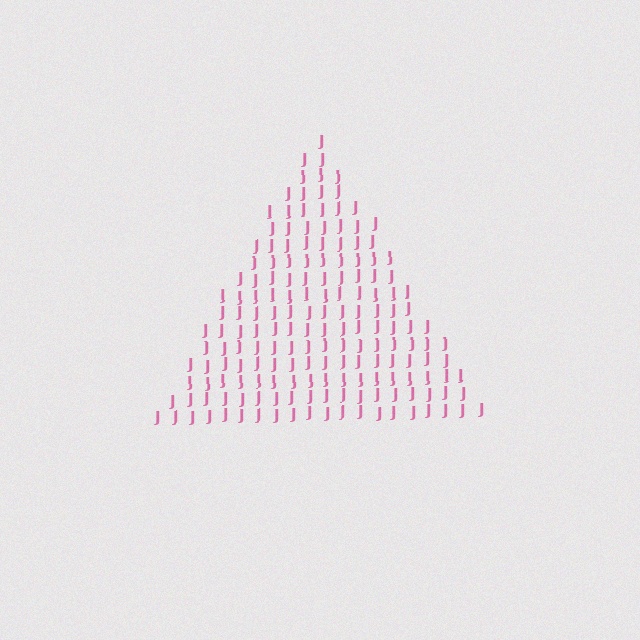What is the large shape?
The large shape is a triangle.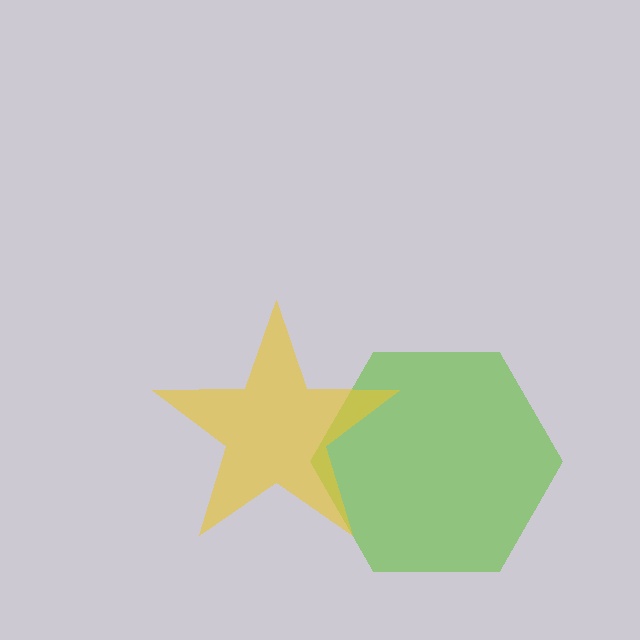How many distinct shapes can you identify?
There are 2 distinct shapes: a lime hexagon, a yellow star.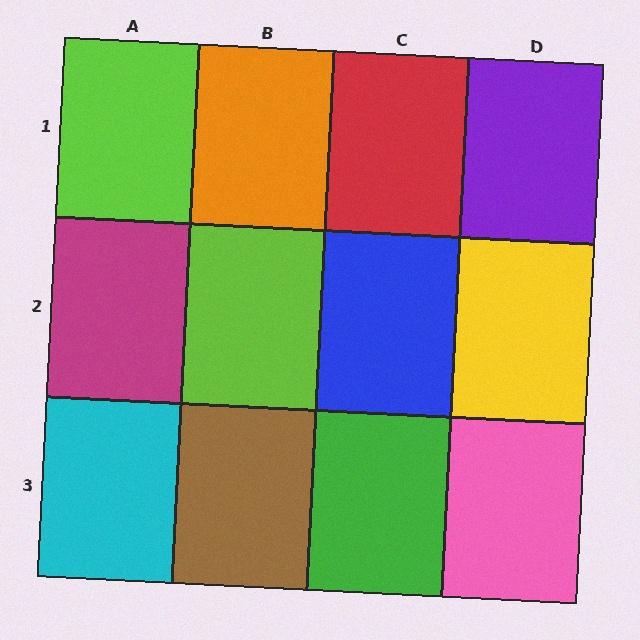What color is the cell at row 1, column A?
Lime.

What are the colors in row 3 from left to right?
Cyan, brown, green, pink.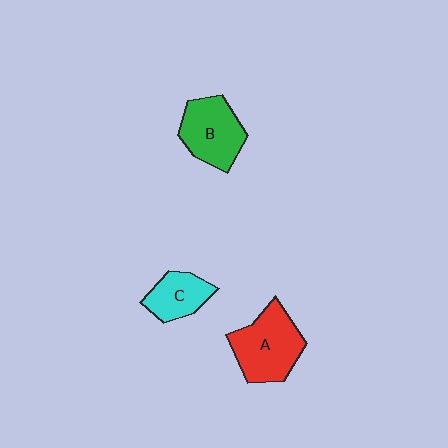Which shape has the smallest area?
Shape C (cyan).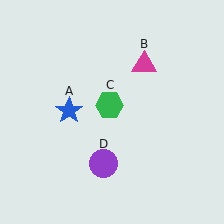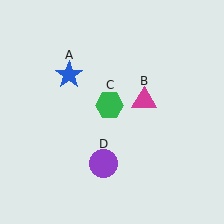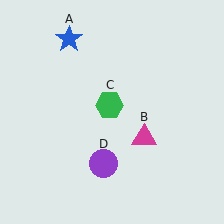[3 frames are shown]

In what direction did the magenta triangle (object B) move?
The magenta triangle (object B) moved down.